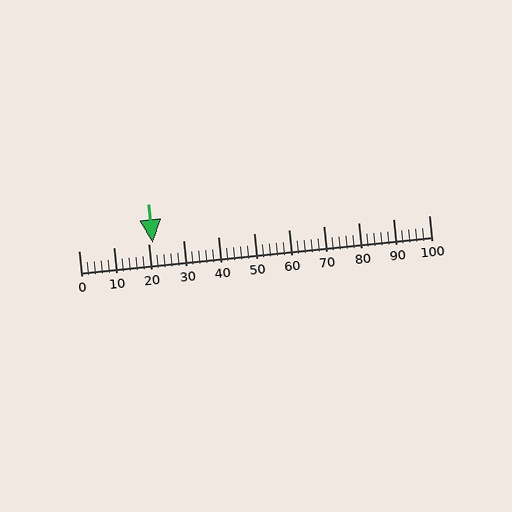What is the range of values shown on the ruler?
The ruler shows values from 0 to 100.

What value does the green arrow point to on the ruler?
The green arrow points to approximately 21.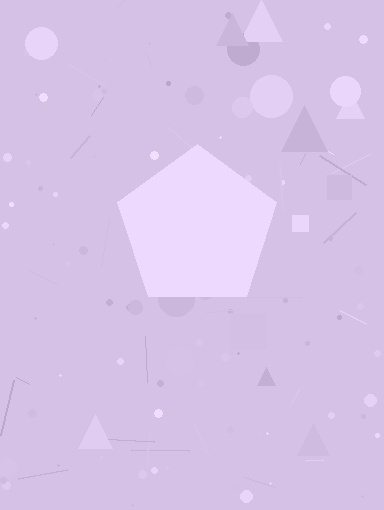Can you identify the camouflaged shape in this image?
The camouflaged shape is a pentagon.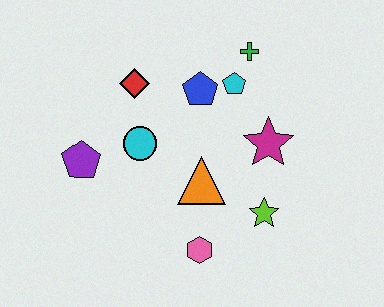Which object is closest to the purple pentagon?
The cyan circle is closest to the purple pentagon.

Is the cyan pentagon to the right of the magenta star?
No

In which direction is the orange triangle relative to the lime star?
The orange triangle is to the left of the lime star.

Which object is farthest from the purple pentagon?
The green cross is farthest from the purple pentagon.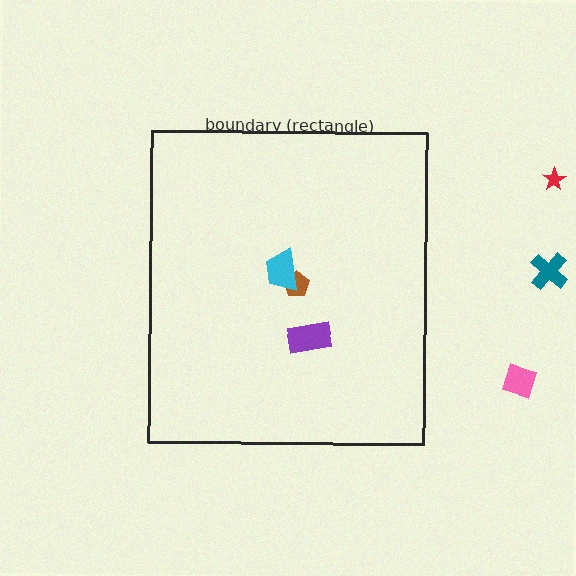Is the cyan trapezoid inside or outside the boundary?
Inside.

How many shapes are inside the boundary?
3 inside, 3 outside.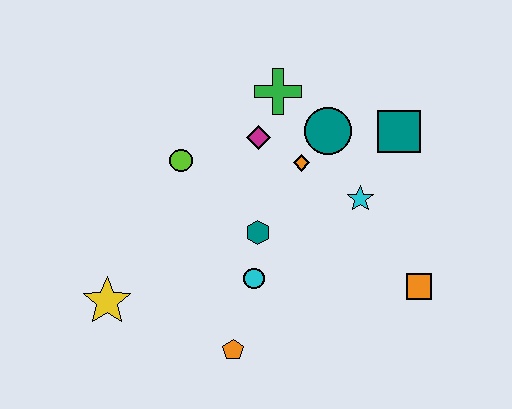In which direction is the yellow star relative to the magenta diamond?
The yellow star is below the magenta diamond.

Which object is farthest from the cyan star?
The yellow star is farthest from the cyan star.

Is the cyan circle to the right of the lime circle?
Yes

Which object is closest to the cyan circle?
The teal hexagon is closest to the cyan circle.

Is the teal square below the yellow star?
No